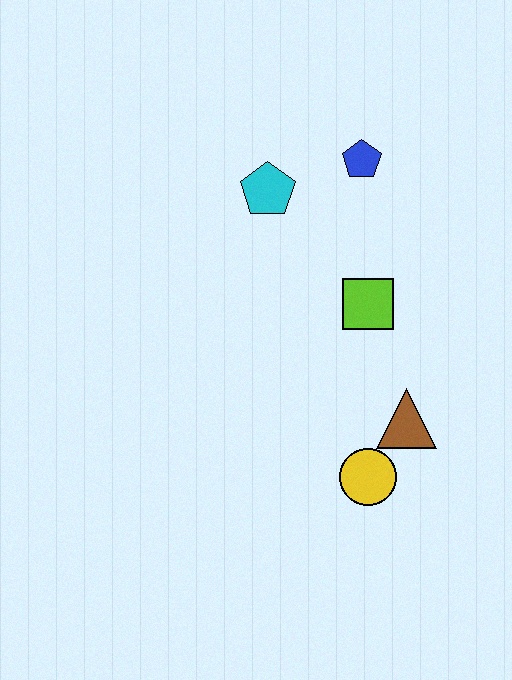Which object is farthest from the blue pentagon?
The yellow circle is farthest from the blue pentagon.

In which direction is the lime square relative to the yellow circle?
The lime square is above the yellow circle.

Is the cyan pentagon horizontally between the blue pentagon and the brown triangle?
No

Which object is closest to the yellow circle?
The brown triangle is closest to the yellow circle.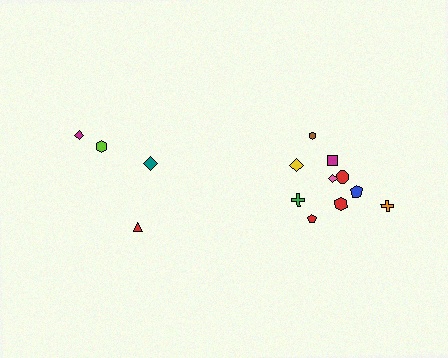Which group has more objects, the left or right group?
The right group.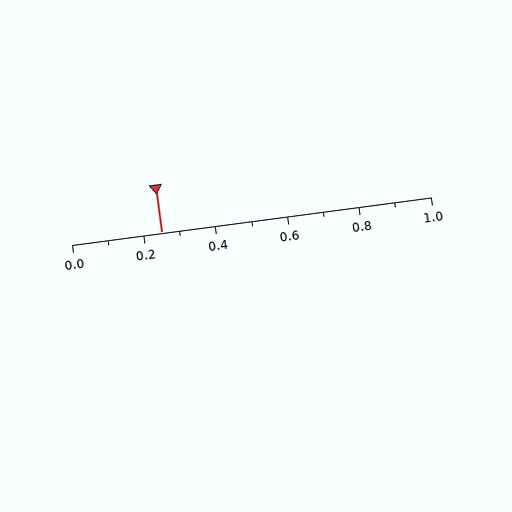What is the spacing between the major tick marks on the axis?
The major ticks are spaced 0.2 apart.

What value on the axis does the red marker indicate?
The marker indicates approximately 0.25.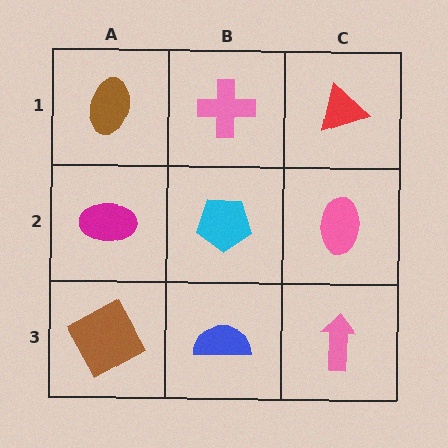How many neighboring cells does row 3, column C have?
2.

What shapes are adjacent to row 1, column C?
A pink ellipse (row 2, column C), a pink cross (row 1, column B).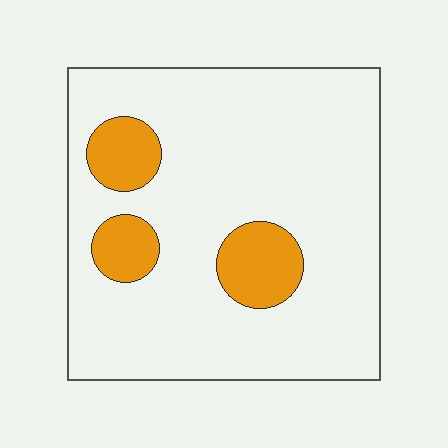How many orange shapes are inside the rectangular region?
3.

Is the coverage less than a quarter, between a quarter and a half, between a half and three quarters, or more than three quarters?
Less than a quarter.